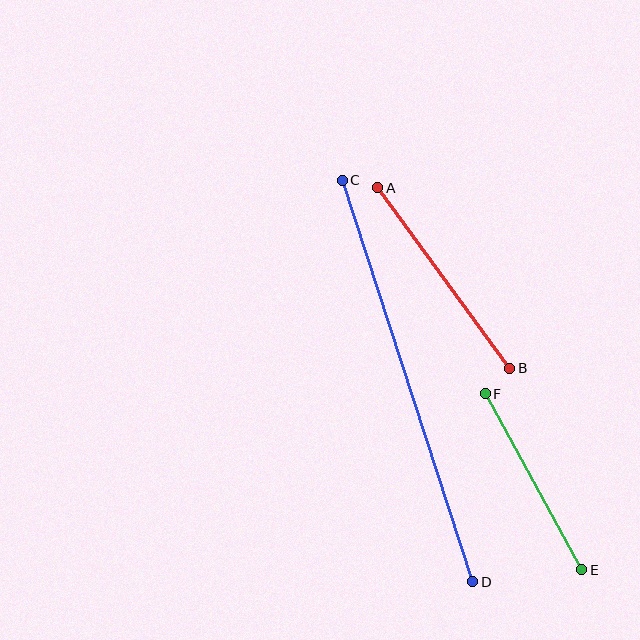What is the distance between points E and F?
The distance is approximately 201 pixels.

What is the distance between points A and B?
The distance is approximately 224 pixels.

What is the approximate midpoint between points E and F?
The midpoint is at approximately (533, 482) pixels.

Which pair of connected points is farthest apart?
Points C and D are farthest apart.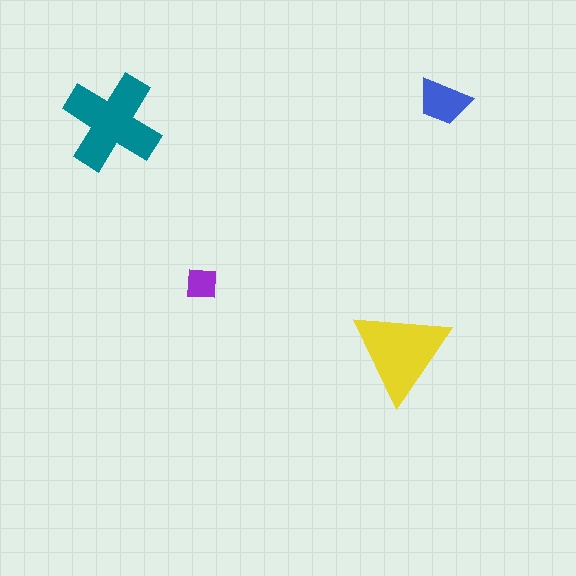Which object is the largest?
The teal cross.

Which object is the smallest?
The purple square.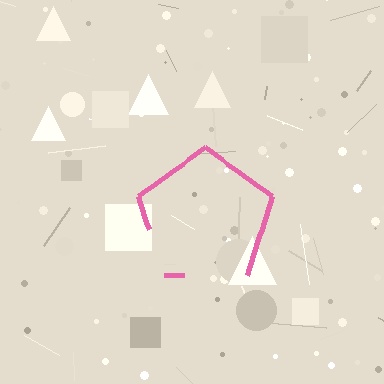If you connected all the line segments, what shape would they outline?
They would outline a pentagon.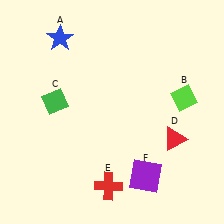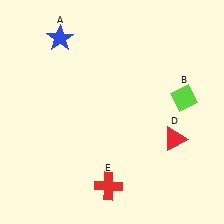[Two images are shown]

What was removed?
The green diamond (C), the purple square (F) were removed in Image 2.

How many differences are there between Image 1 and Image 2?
There are 2 differences between the two images.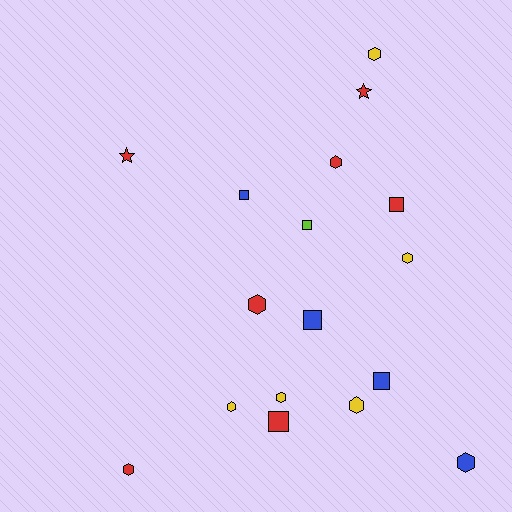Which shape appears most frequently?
Hexagon, with 9 objects.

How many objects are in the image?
There are 17 objects.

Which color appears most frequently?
Red, with 7 objects.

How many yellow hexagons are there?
There are 5 yellow hexagons.